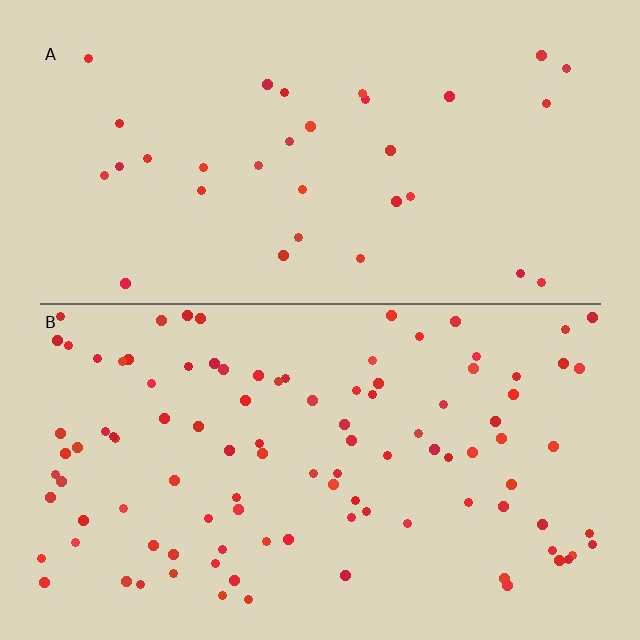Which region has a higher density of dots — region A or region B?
B (the bottom).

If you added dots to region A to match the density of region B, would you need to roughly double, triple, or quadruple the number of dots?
Approximately triple.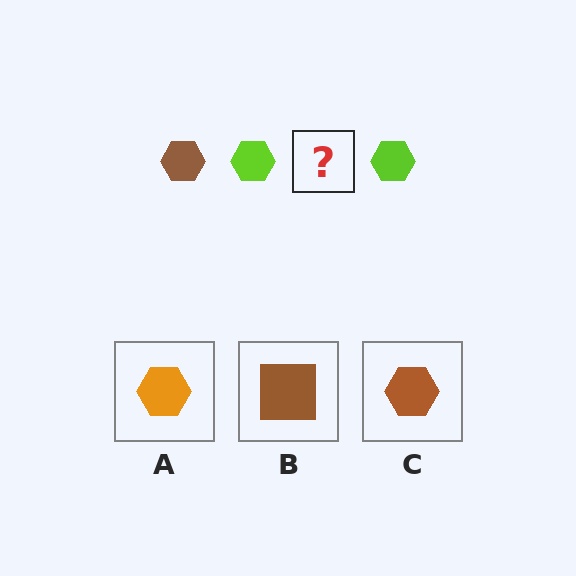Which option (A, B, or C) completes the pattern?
C.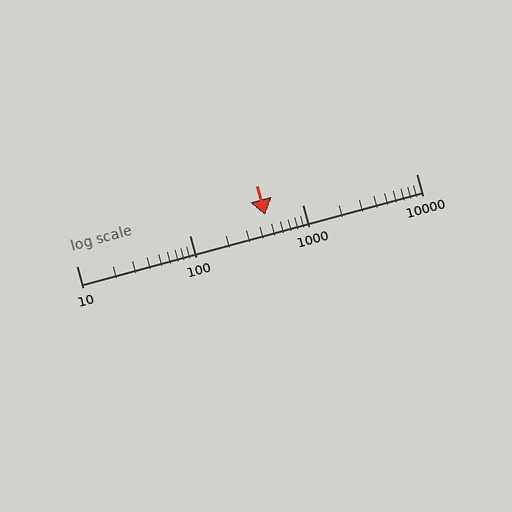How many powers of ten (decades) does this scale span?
The scale spans 3 decades, from 10 to 10000.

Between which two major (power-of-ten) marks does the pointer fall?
The pointer is between 100 and 1000.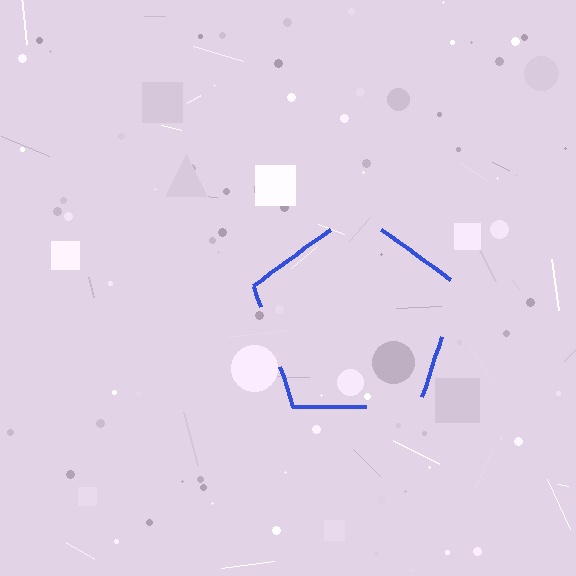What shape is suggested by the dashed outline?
The dashed outline suggests a pentagon.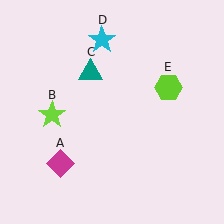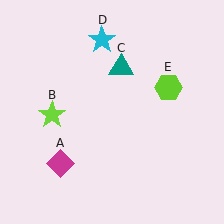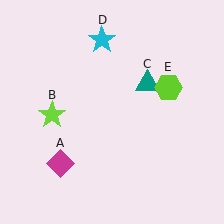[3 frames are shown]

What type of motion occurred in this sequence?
The teal triangle (object C) rotated clockwise around the center of the scene.